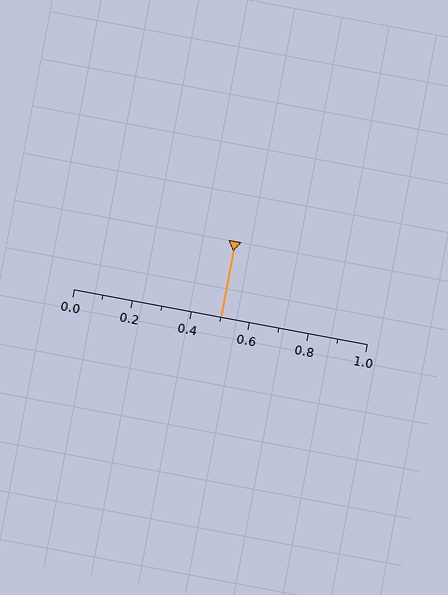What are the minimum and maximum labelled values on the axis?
The axis runs from 0.0 to 1.0.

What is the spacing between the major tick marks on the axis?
The major ticks are spaced 0.2 apart.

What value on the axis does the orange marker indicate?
The marker indicates approximately 0.5.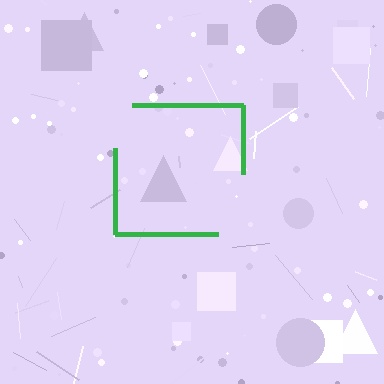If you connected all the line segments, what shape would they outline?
They would outline a square.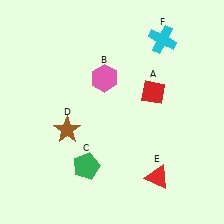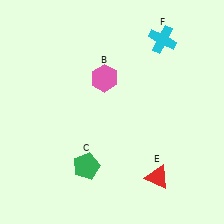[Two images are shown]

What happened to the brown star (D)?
The brown star (D) was removed in Image 2. It was in the bottom-left area of Image 1.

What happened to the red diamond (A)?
The red diamond (A) was removed in Image 2. It was in the top-right area of Image 1.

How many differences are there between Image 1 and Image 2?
There are 2 differences between the two images.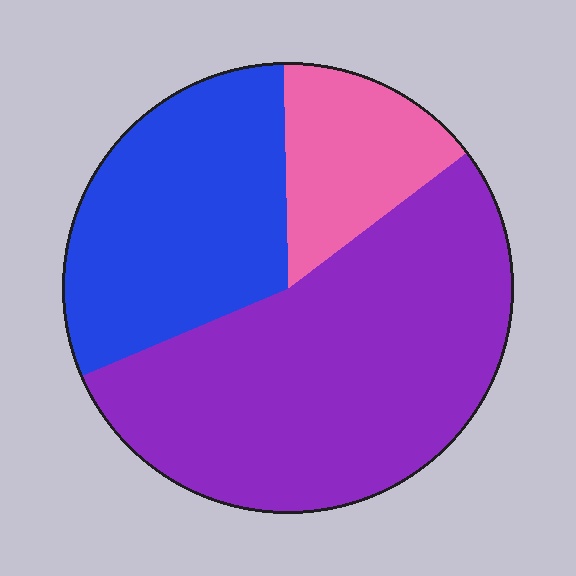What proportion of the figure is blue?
Blue covers about 30% of the figure.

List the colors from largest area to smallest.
From largest to smallest: purple, blue, pink.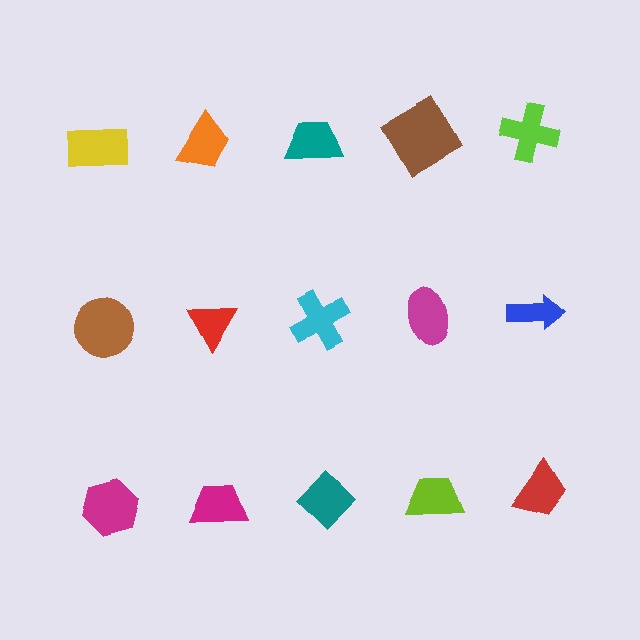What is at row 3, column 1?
A magenta hexagon.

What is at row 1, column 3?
A teal trapezoid.